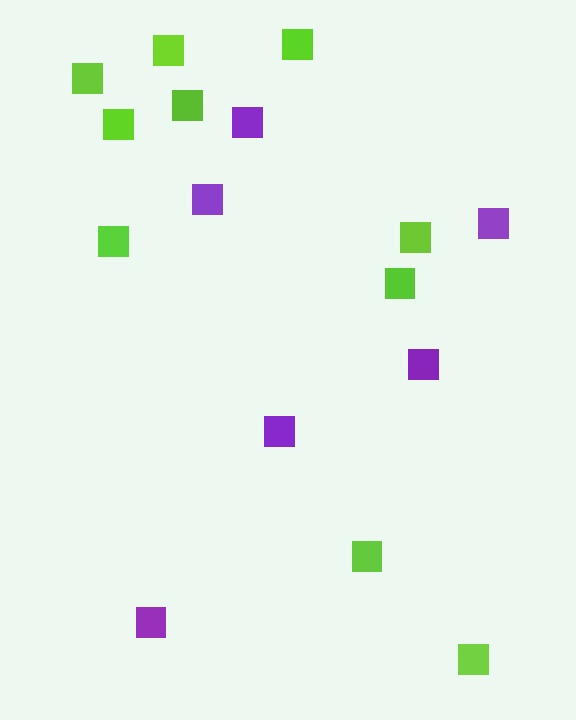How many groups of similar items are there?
There are 2 groups: one group of lime squares (10) and one group of purple squares (6).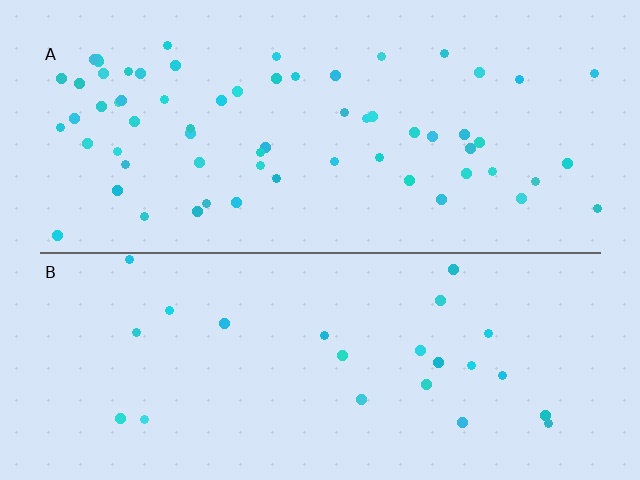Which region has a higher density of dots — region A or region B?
A (the top).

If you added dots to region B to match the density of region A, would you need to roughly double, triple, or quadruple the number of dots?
Approximately triple.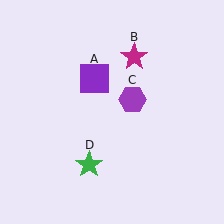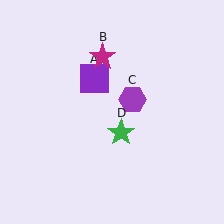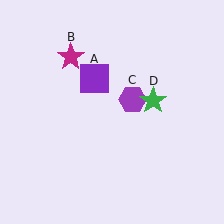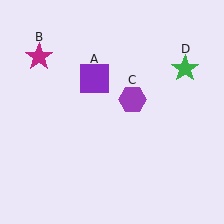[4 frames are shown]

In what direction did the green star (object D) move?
The green star (object D) moved up and to the right.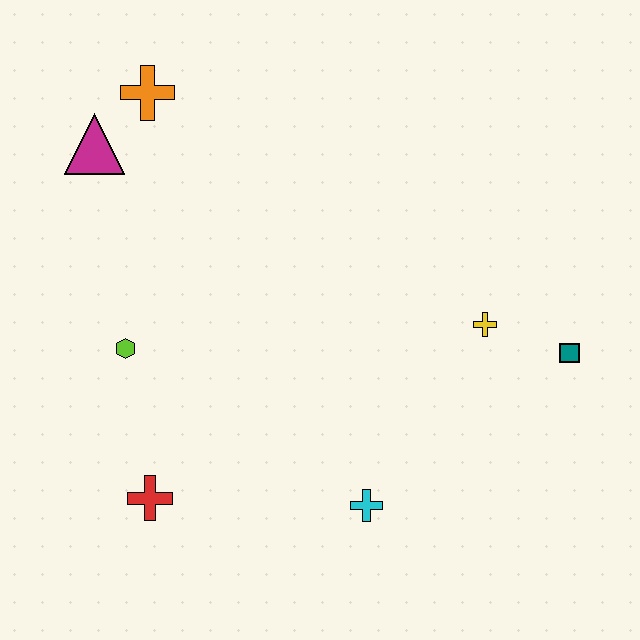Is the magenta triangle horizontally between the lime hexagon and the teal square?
No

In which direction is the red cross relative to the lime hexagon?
The red cross is below the lime hexagon.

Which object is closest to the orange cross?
The magenta triangle is closest to the orange cross.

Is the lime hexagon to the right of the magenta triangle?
Yes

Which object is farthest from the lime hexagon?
The teal square is farthest from the lime hexagon.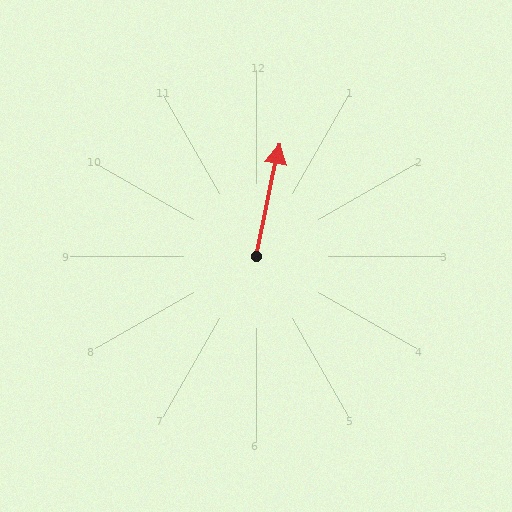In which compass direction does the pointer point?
North.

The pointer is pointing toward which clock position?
Roughly 12 o'clock.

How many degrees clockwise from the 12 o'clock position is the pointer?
Approximately 12 degrees.